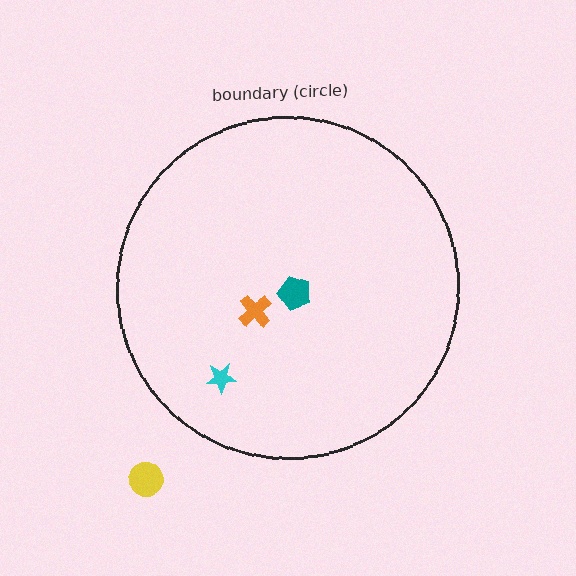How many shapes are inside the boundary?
3 inside, 1 outside.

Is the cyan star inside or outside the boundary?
Inside.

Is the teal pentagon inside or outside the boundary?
Inside.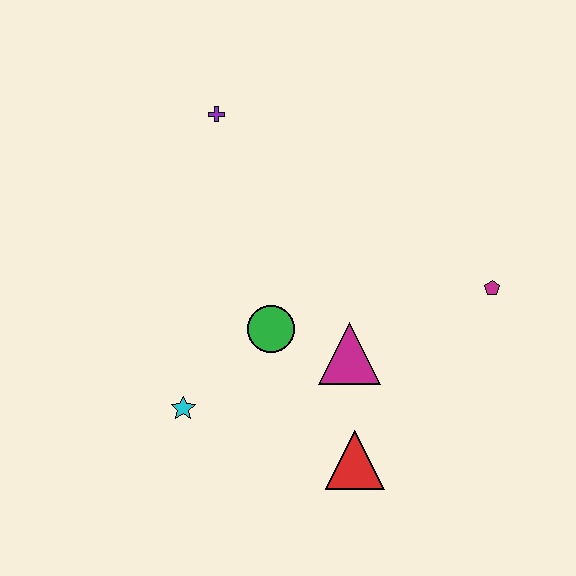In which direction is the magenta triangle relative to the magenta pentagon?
The magenta triangle is to the left of the magenta pentagon.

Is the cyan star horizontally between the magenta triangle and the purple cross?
No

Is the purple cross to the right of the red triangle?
No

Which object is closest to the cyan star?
The green circle is closest to the cyan star.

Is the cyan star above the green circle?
No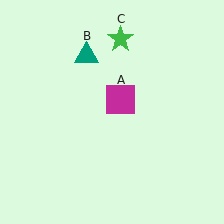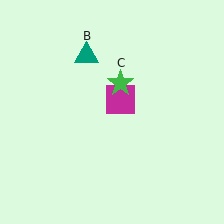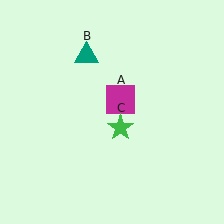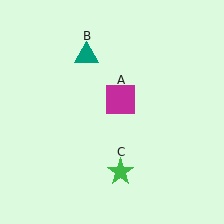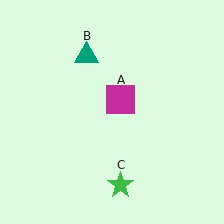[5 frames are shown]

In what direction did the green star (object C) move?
The green star (object C) moved down.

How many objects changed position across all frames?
1 object changed position: green star (object C).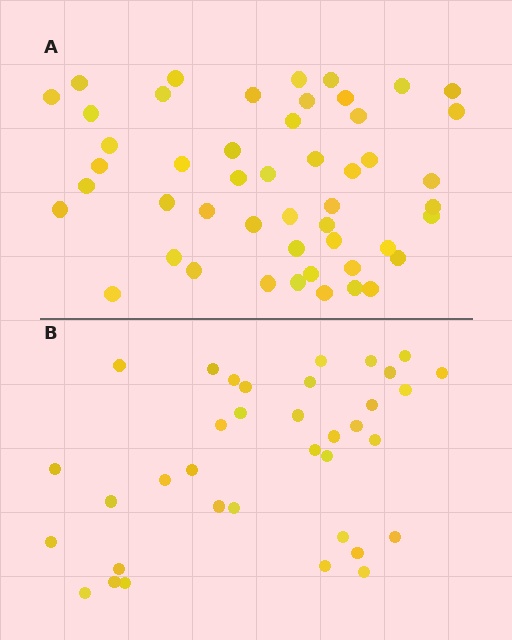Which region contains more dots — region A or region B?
Region A (the top region) has more dots.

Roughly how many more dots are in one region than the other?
Region A has approximately 15 more dots than region B.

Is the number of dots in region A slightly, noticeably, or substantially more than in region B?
Region A has noticeably more, but not dramatically so. The ratio is roughly 1.4 to 1.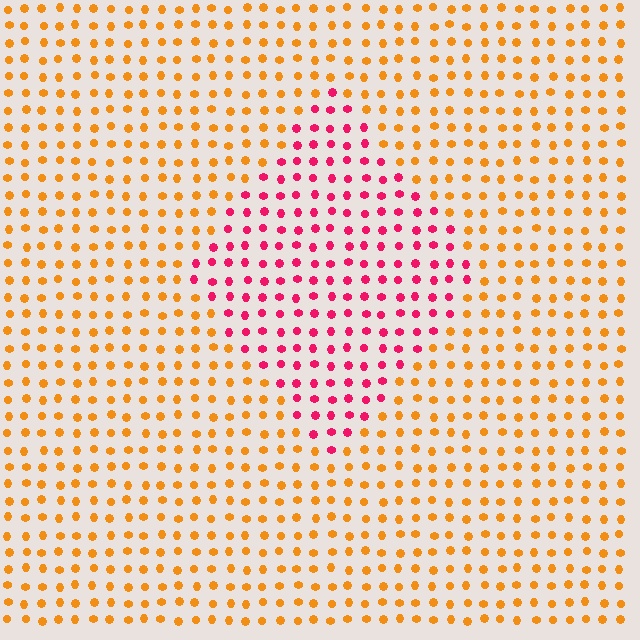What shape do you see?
I see a diamond.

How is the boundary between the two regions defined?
The boundary is defined purely by a slight shift in hue (about 56 degrees). Spacing, size, and orientation are identical on both sides.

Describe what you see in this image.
The image is filled with small orange elements in a uniform arrangement. A diamond-shaped region is visible where the elements are tinted to a slightly different hue, forming a subtle color boundary.